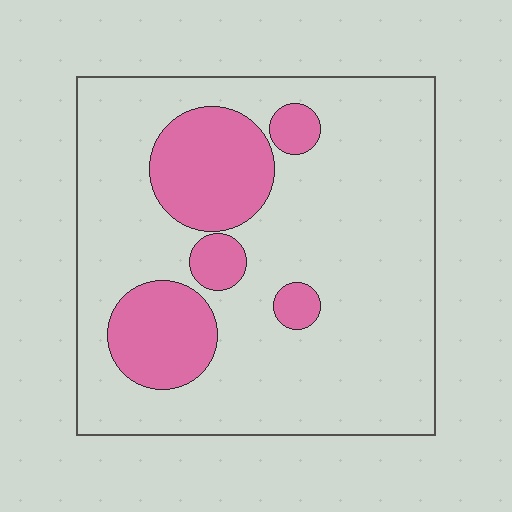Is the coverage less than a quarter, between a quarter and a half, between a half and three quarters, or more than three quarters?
Less than a quarter.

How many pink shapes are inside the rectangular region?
5.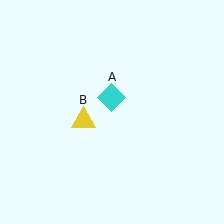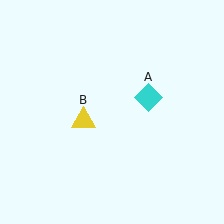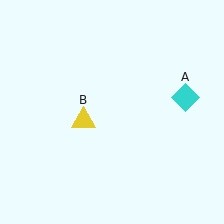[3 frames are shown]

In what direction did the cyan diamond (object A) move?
The cyan diamond (object A) moved right.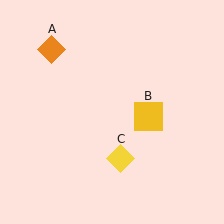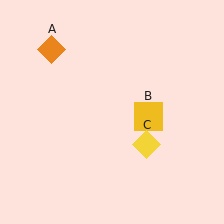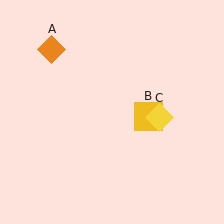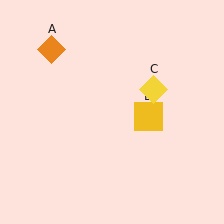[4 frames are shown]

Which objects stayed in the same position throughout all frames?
Orange diamond (object A) and yellow square (object B) remained stationary.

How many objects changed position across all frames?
1 object changed position: yellow diamond (object C).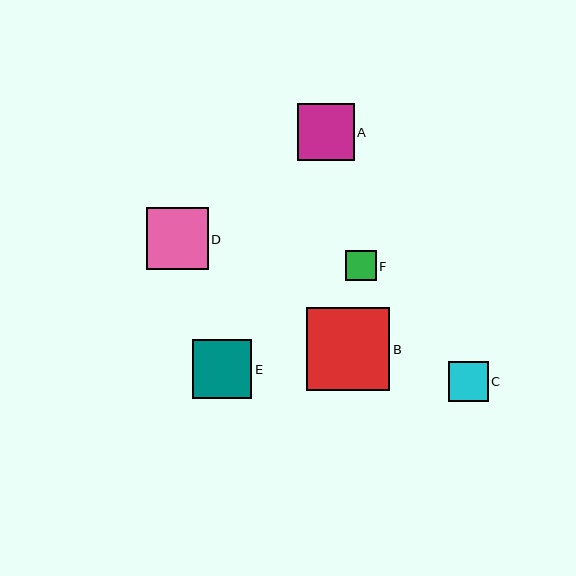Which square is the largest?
Square B is the largest with a size of approximately 83 pixels.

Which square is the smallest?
Square F is the smallest with a size of approximately 30 pixels.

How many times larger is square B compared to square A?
Square B is approximately 1.5 times the size of square A.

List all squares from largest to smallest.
From largest to smallest: B, D, E, A, C, F.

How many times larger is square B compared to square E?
Square B is approximately 1.4 times the size of square E.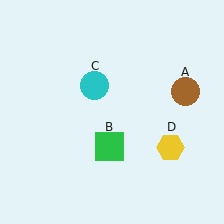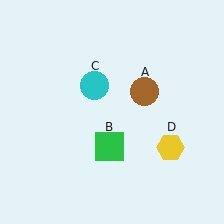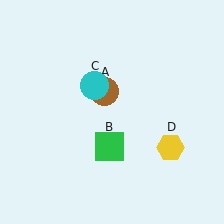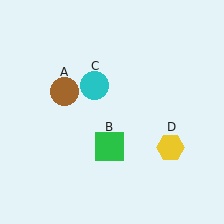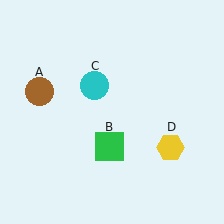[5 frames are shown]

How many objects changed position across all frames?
1 object changed position: brown circle (object A).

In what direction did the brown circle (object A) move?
The brown circle (object A) moved left.